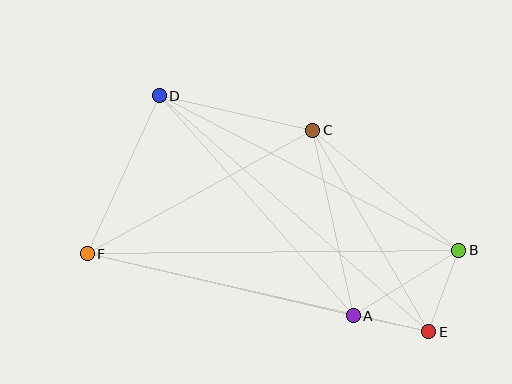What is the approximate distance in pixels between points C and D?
The distance between C and D is approximately 157 pixels.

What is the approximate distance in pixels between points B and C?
The distance between B and C is approximately 189 pixels.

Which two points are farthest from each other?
Points B and F are farthest from each other.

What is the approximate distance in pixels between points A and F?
The distance between A and F is approximately 273 pixels.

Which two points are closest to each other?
Points A and E are closest to each other.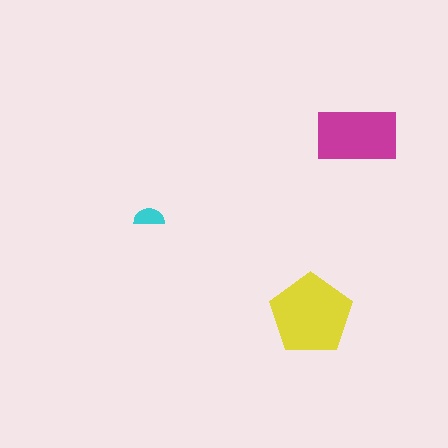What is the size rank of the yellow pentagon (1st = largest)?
1st.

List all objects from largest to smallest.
The yellow pentagon, the magenta rectangle, the cyan semicircle.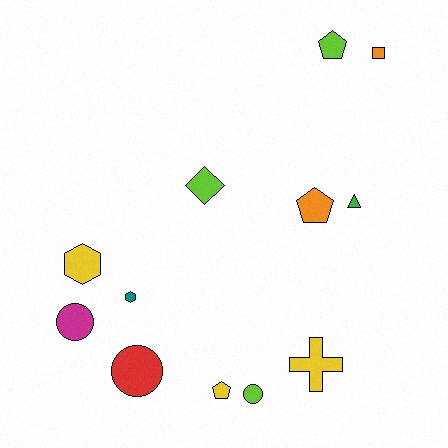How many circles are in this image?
There are 3 circles.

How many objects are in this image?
There are 12 objects.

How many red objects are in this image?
There is 1 red object.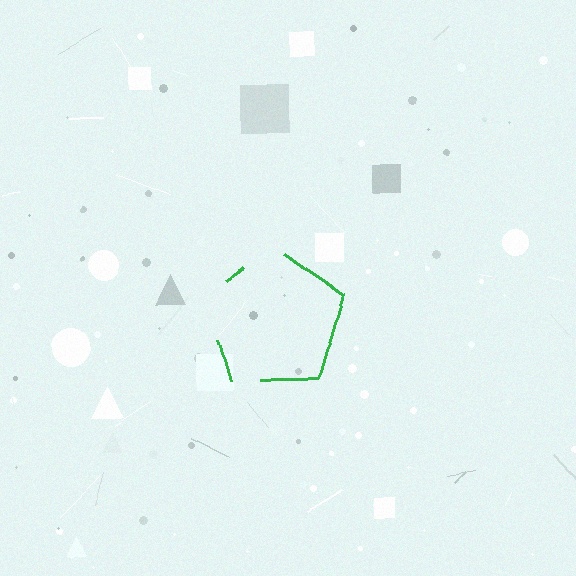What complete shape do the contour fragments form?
The contour fragments form a pentagon.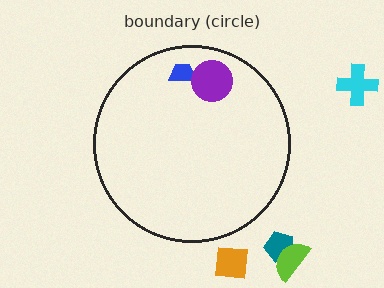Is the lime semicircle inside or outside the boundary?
Outside.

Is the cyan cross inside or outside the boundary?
Outside.